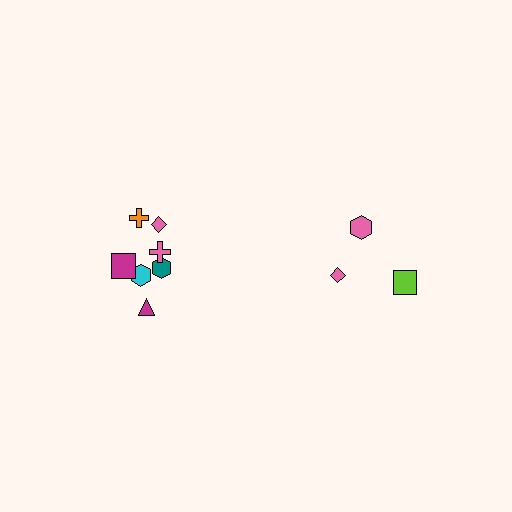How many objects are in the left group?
There are 7 objects.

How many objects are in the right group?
There are 3 objects.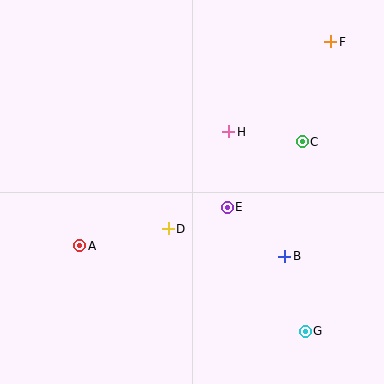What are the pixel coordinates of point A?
Point A is at (80, 246).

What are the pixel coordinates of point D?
Point D is at (168, 229).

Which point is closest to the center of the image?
Point E at (227, 207) is closest to the center.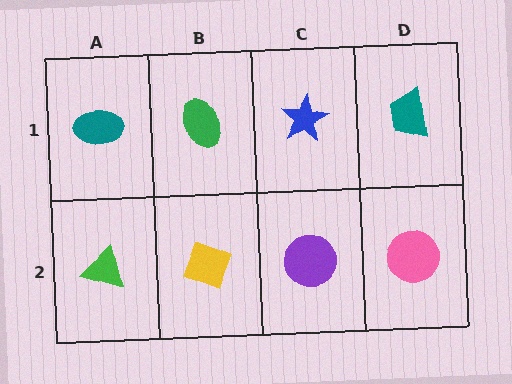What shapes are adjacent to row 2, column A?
A teal ellipse (row 1, column A), a yellow diamond (row 2, column B).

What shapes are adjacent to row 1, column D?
A pink circle (row 2, column D), a blue star (row 1, column C).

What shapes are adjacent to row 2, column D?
A teal trapezoid (row 1, column D), a purple circle (row 2, column C).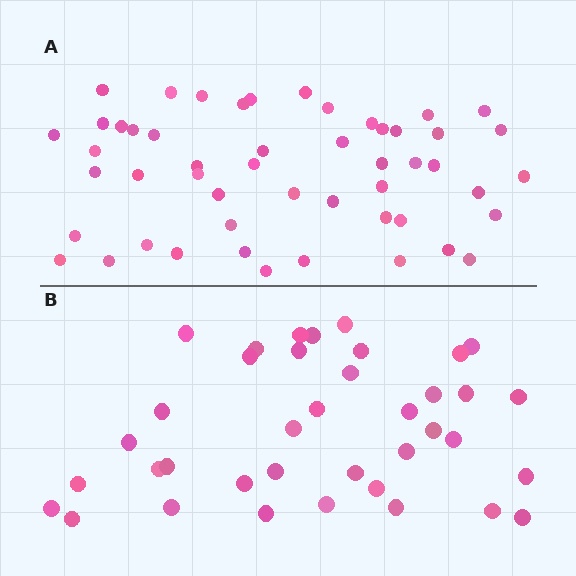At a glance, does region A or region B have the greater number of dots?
Region A (the top region) has more dots.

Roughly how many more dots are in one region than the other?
Region A has approximately 15 more dots than region B.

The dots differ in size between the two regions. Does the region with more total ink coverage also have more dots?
No. Region B has more total ink coverage because its dots are larger, but region A actually contains more individual dots. Total area can be misleading — the number of items is what matters here.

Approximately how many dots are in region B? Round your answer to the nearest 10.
About 40 dots. (The exact count is 38, which rounds to 40.)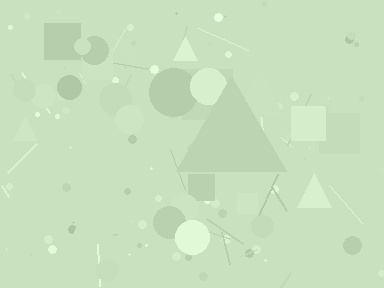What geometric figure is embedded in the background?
A triangle is embedded in the background.